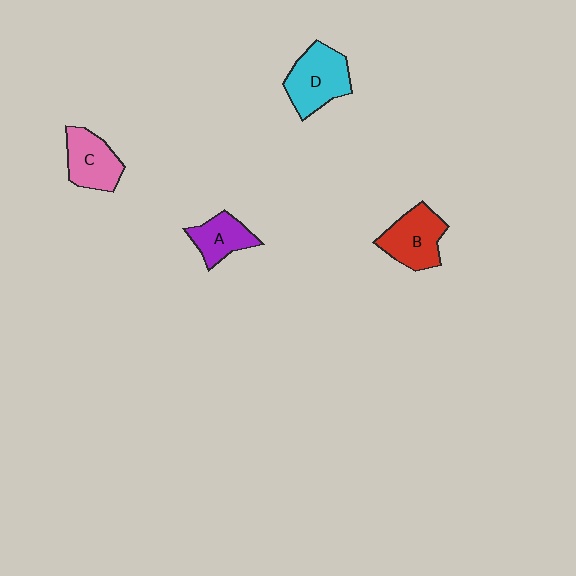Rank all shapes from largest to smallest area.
From largest to smallest: D (cyan), B (red), C (pink), A (purple).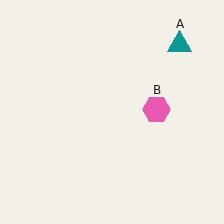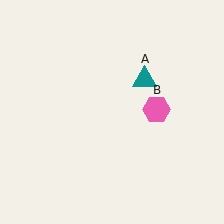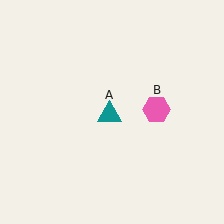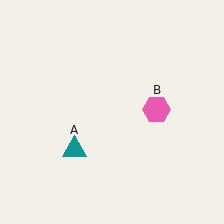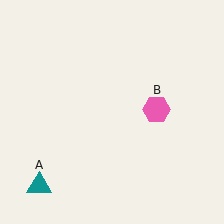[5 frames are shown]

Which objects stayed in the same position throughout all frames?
Pink hexagon (object B) remained stationary.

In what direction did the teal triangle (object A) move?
The teal triangle (object A) moved down and to the left.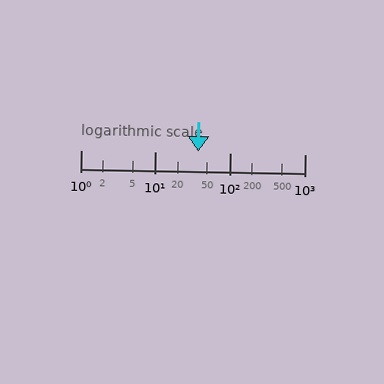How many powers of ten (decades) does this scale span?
The scale spans 3 decades, from 1 to 1000.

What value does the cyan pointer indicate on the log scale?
The pointer indicates approximately 38.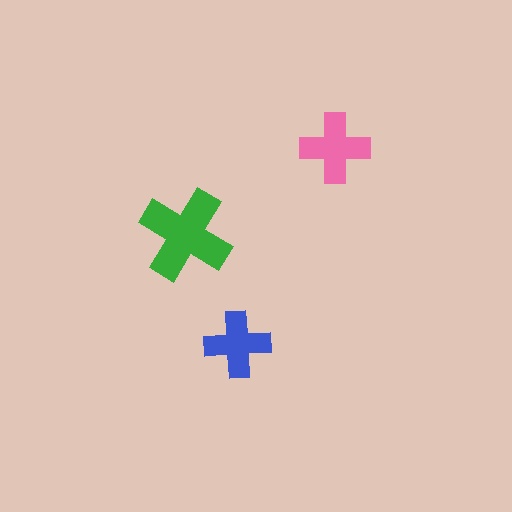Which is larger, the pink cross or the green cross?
The green one.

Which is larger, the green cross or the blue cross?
The green one.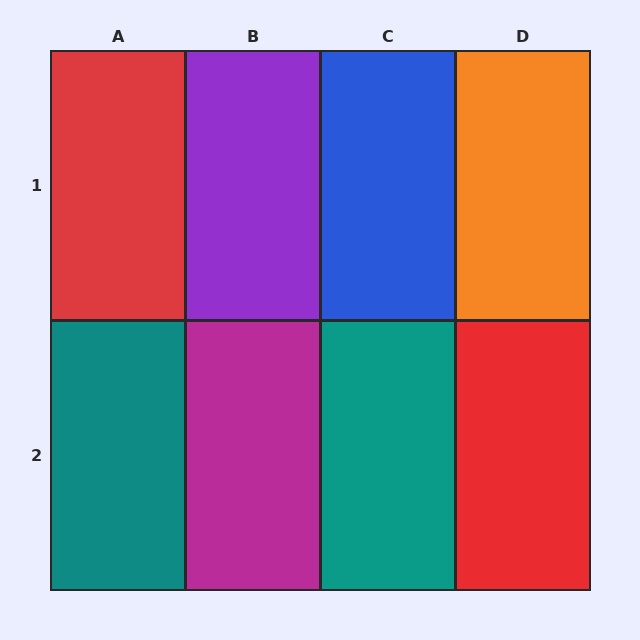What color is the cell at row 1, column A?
Red.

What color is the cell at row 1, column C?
Blue.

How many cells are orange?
1 cell is orange.